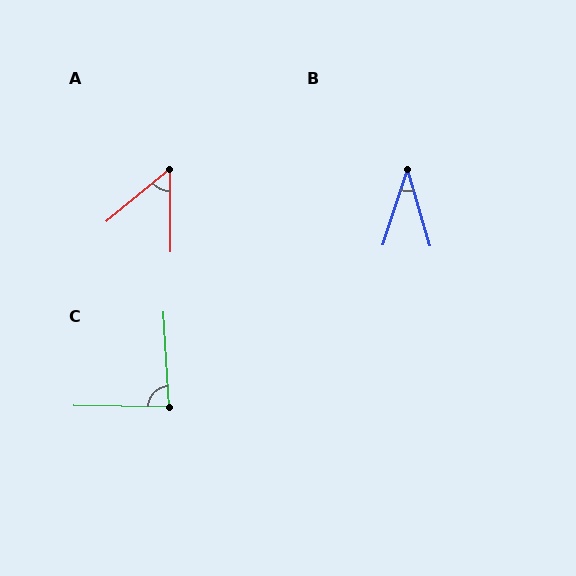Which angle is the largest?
C, at approximately 85 degrees.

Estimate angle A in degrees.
Approximately 50 degrees.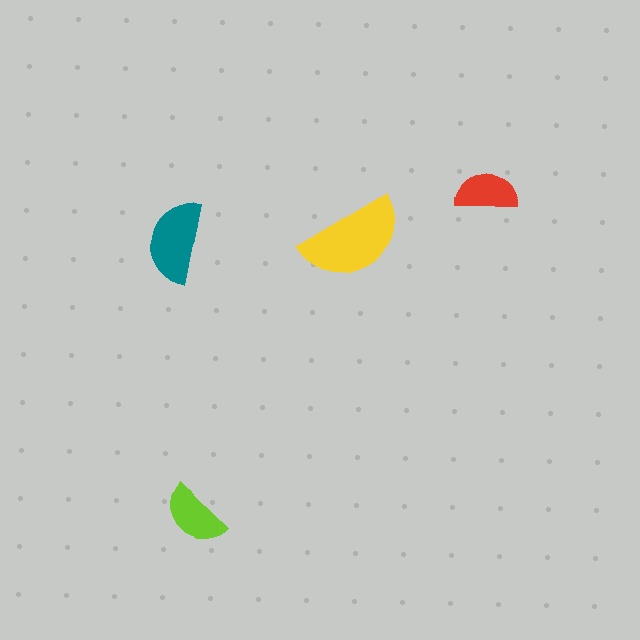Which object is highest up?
The red semicircle is topmost.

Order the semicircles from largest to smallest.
the yellow one, the teal one, the lime one, the red one.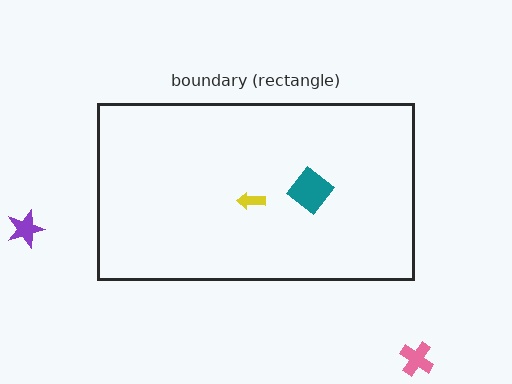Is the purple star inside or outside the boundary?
Outside.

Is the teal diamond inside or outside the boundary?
Inside.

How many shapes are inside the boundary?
2 inside, 2 outside.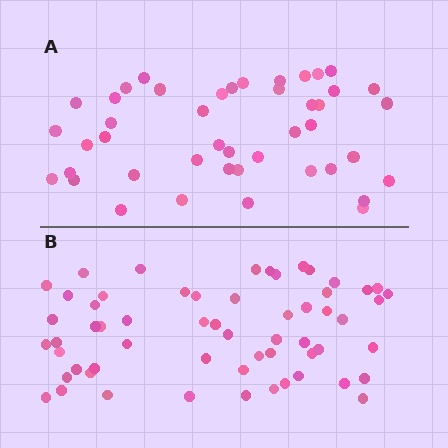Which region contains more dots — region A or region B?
Region B (the bottom region) has more dots.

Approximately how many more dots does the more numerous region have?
Region B has approximately 15 more dots than region A.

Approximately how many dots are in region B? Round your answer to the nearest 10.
About 60 dots. (The exact count is 59, which rounds to 60.)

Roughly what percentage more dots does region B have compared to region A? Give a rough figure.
About 35% more.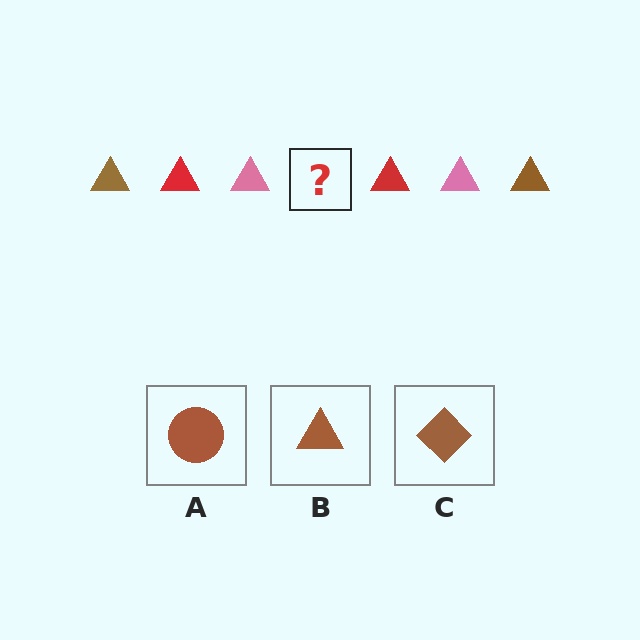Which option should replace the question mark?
Option B.